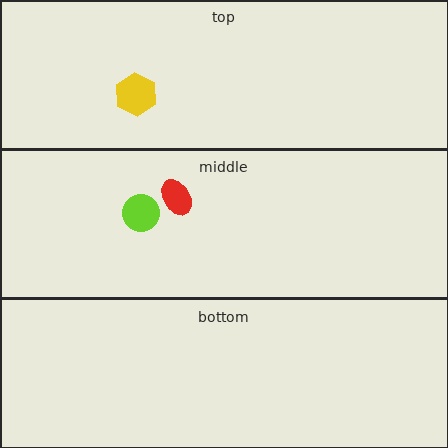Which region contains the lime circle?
The middle region.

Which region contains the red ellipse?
The middle region.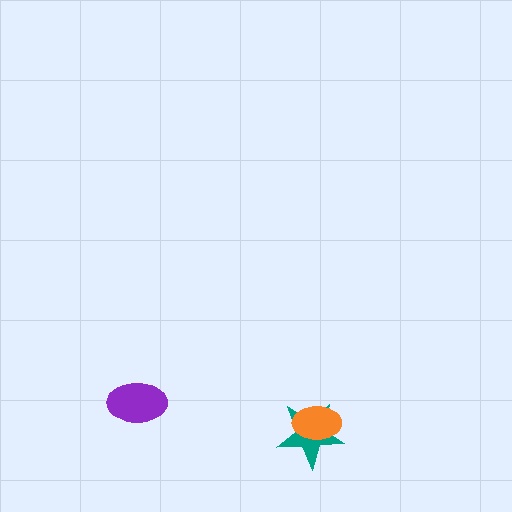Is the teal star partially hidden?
Yes, it is partially covered by another shape.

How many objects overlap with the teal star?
1 object overlaps with the teal star.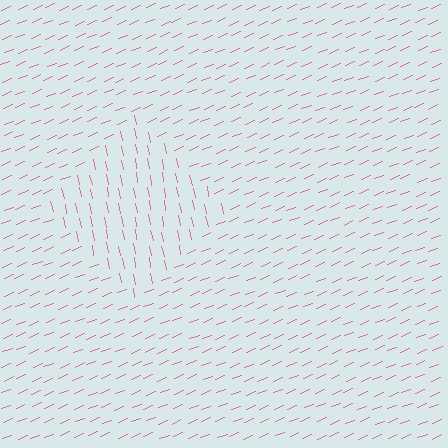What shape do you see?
I see a diamond.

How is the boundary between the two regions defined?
The boundary is defined purely by a change in line orientation (approximately 78 degrees difference). All lines are the same color and thickness.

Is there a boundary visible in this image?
Yes, there is a texture boundary formed by a change in line orientation.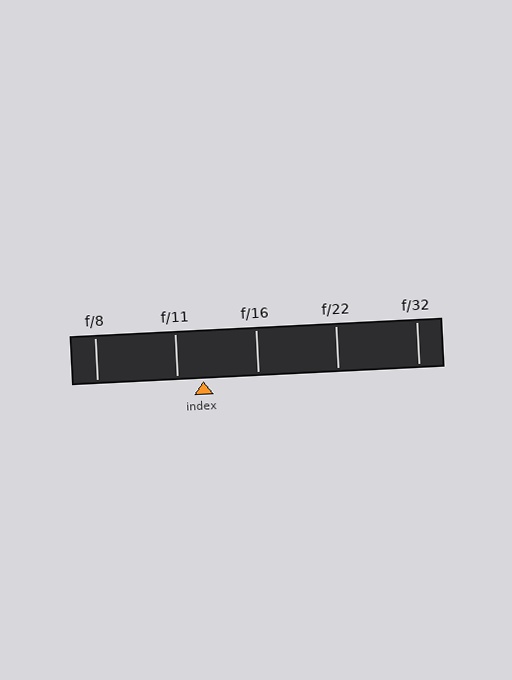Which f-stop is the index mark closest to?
The index mark is closest to f/11.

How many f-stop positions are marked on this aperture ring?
There are 5 f-stop positions marked.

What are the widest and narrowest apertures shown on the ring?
The widest aperture shown is f/8 and the narrowest is f/32.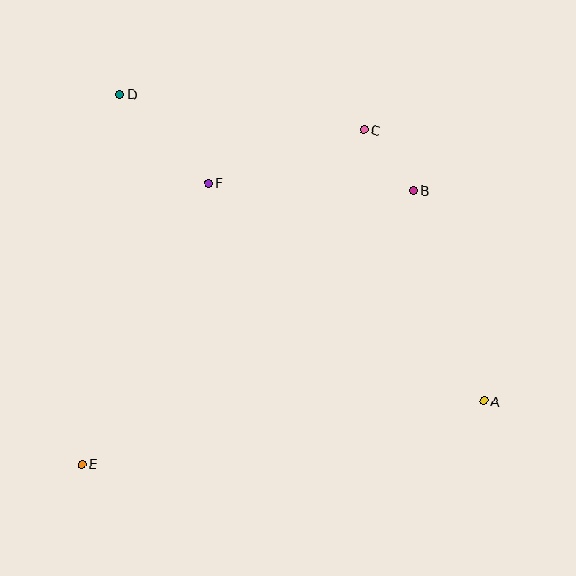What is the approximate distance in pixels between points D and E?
The distance between D and E is approximately 372 pixels.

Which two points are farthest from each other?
Points A and D are farthest from each other.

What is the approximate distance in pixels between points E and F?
The distance between E and F is approximately 308 pixels.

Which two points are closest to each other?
Points B and C are closest to each other.